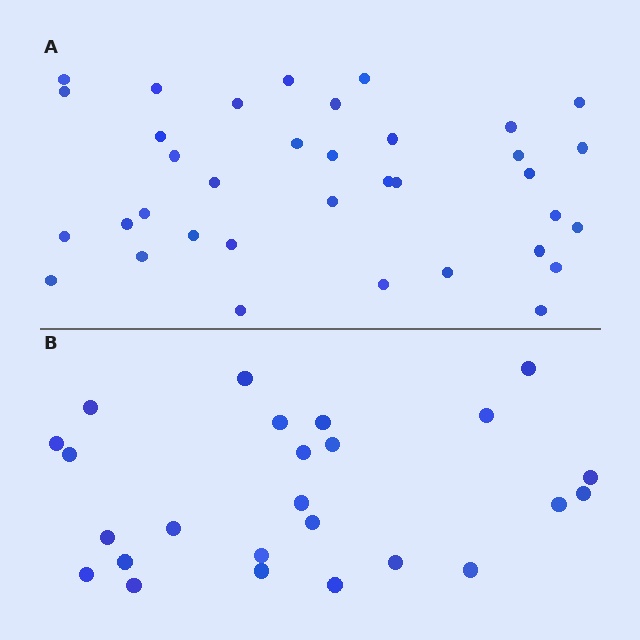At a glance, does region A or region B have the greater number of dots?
Region A (the top region) has more dots.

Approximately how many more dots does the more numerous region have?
Region A has roughly 12 or so more dots than region B.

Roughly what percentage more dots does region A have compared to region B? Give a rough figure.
About 45% more.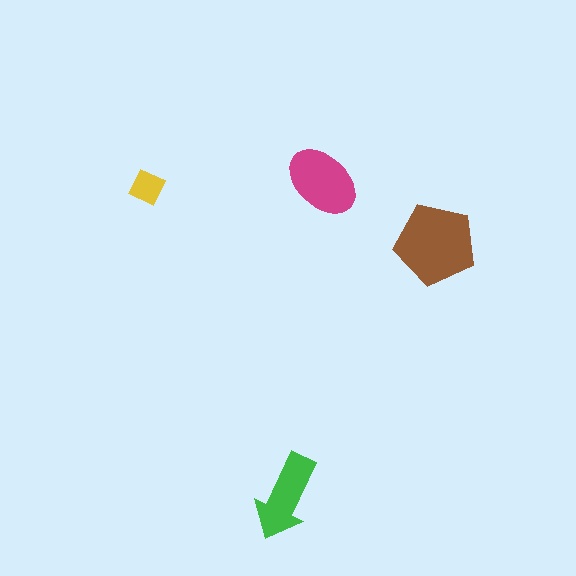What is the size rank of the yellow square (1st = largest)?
4th.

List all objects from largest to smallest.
The brown pentagon, the magenta ellipse, the green arrow, the yellow square.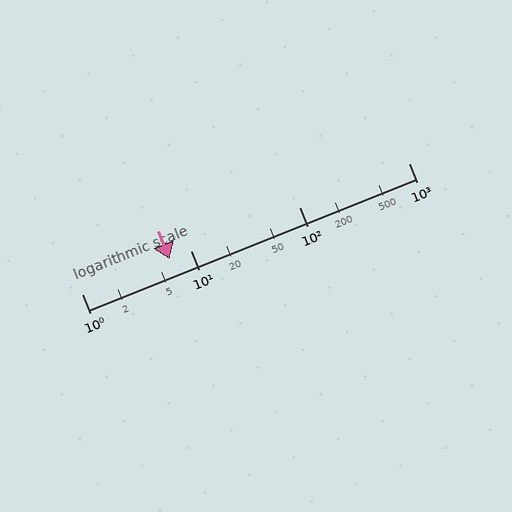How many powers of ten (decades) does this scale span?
The scale spans 3 decades, from 1 to 1000.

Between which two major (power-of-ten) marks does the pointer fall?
The pointer is between 1 and 10.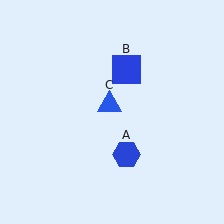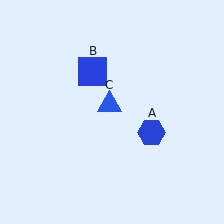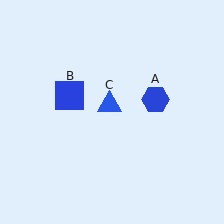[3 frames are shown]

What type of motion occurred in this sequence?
The blue hexagon (object A), blue square (object B) rotated counterclockwise around the center of the scene.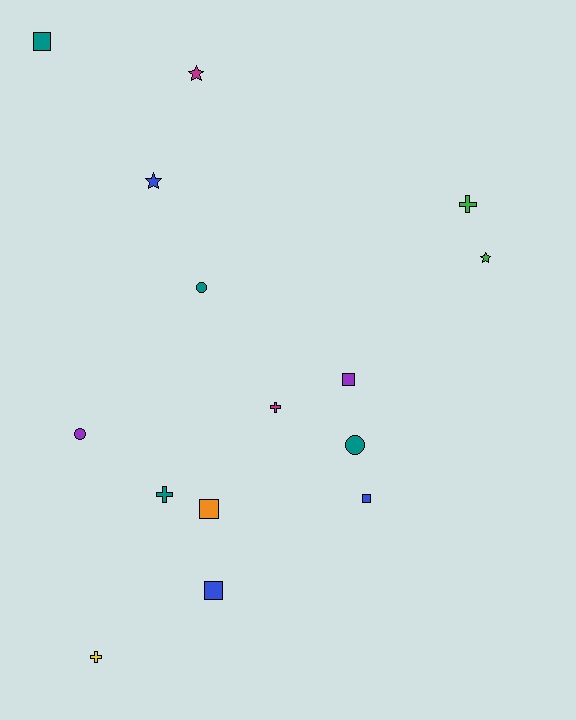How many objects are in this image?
There are 15 objects.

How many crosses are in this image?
There are 4 crosses.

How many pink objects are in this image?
There are no pink objects.